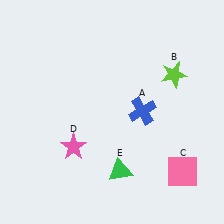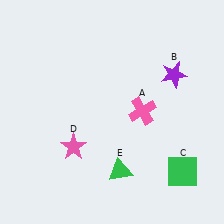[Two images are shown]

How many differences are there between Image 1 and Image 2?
There are 3 differences between the two images.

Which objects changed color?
A changed from blue to pink. B changed from lime to purple. C changed from pink to green.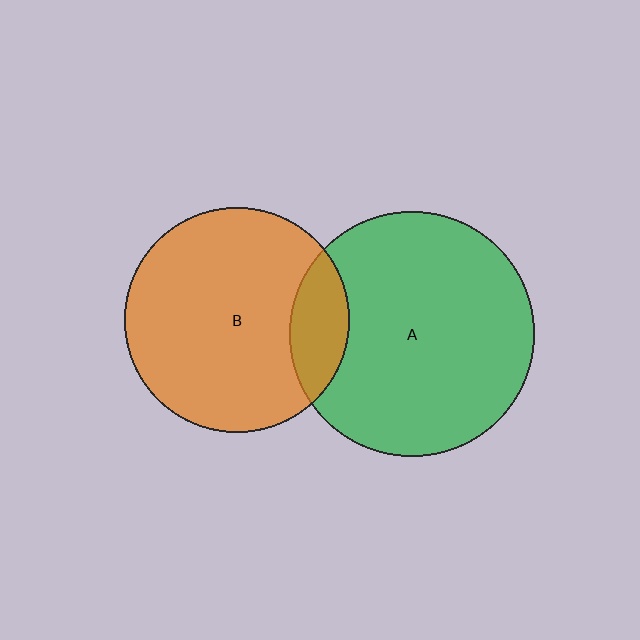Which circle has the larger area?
Circle A (green).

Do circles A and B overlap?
Yes.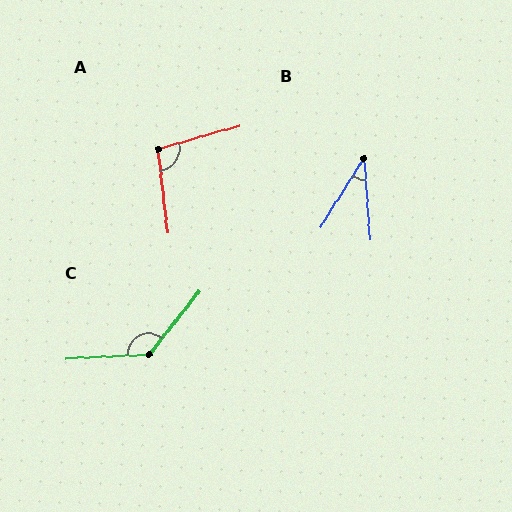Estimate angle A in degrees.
Approximately 99 degrees.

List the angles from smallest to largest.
B (36°), A (99°), C (131°).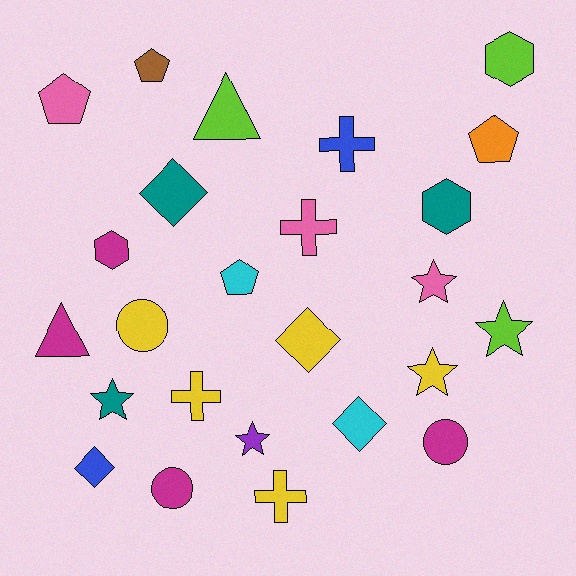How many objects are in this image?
There are 25 objects.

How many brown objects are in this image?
There is 1 brown object.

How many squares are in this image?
There are no squares.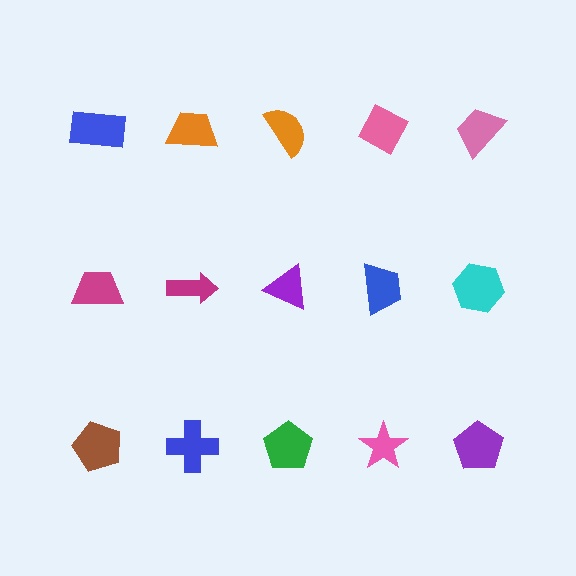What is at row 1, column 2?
An orange trapezoid.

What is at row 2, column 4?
A blue trapezoid.